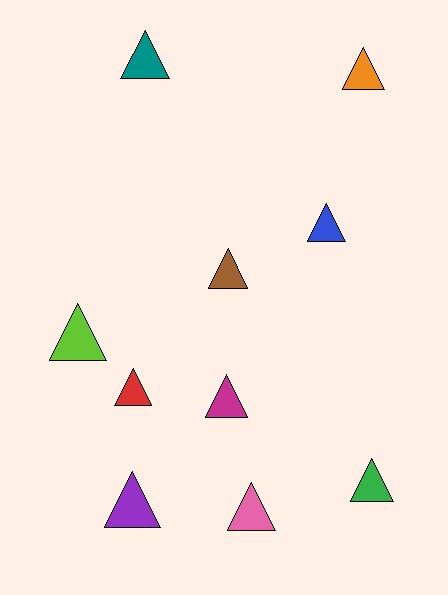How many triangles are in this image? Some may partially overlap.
There are 10 triangles.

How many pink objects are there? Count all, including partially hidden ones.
There is 1 pink object.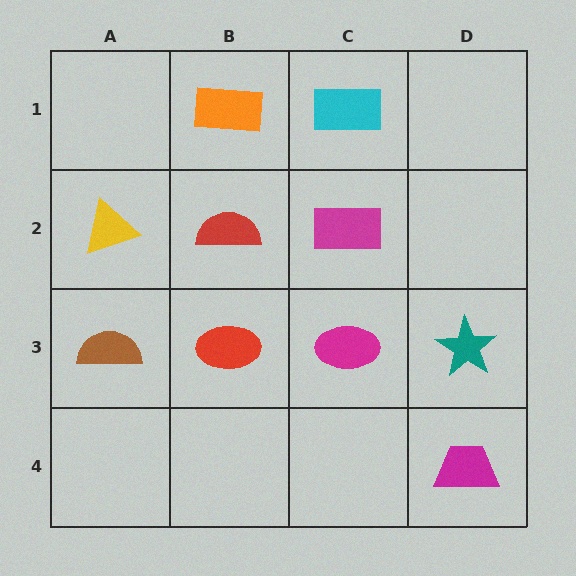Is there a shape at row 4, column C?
No, that cell is empty.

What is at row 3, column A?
A brown semicircle.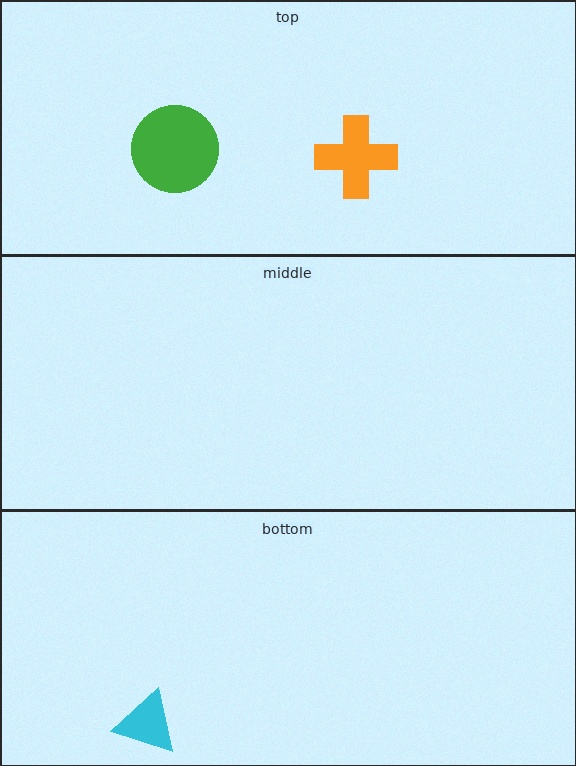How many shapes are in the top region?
2.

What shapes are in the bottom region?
The cyan triangle.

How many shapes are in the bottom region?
1.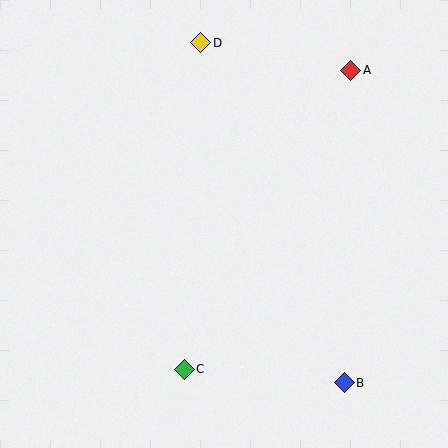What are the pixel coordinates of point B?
Point B is at (344, 383).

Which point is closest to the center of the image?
Point C at (184, 369) is closest to the center.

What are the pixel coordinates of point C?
Point C is at (184, 369).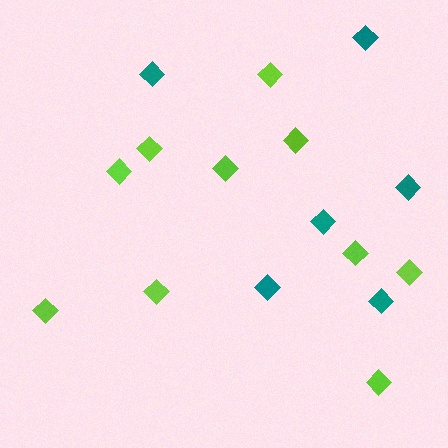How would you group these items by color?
There are 2 groups: one group of lime diamonds (10) and one group of teal diamonds (6).